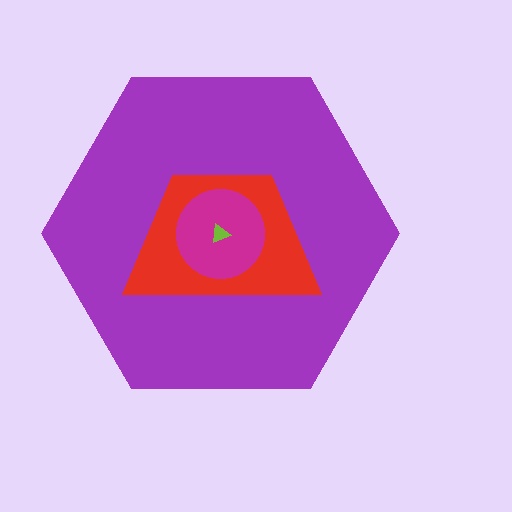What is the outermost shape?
The purple hexagon.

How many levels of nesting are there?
4.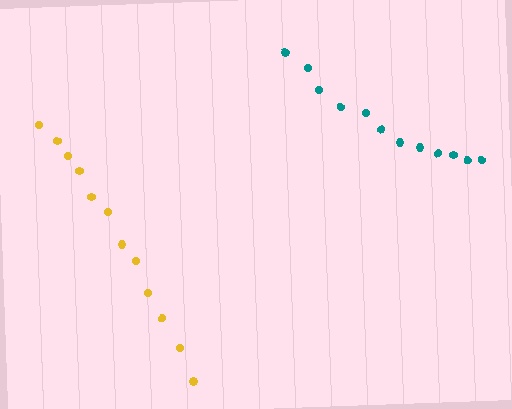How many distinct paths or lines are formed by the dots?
There are 2 distinct paths.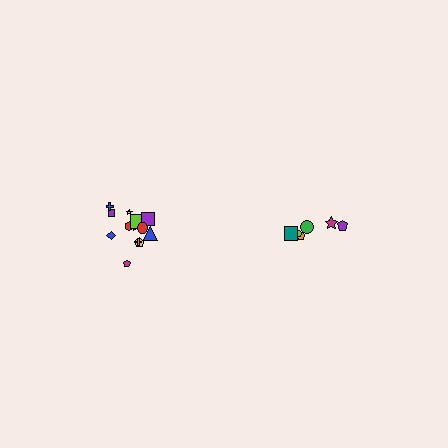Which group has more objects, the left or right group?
The left group.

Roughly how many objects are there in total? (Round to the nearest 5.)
Roughly 20 objects in total.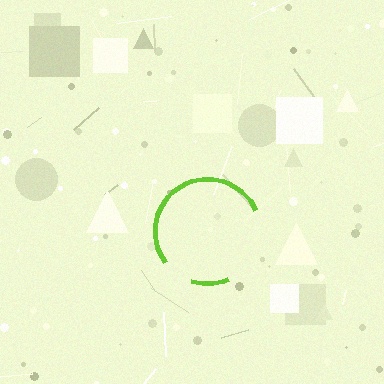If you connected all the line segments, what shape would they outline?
They would outline a circle.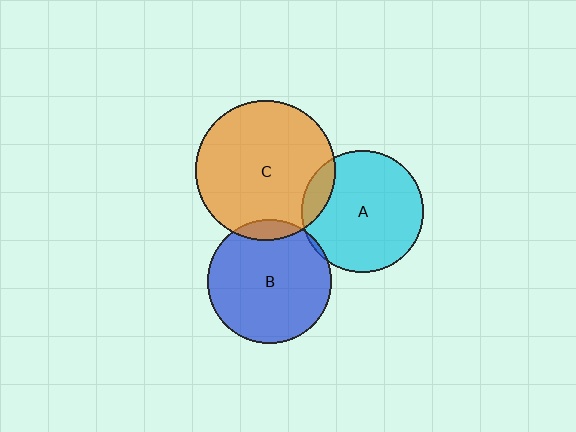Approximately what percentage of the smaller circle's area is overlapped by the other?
Approximately 10%.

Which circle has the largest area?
Circle C (orange).